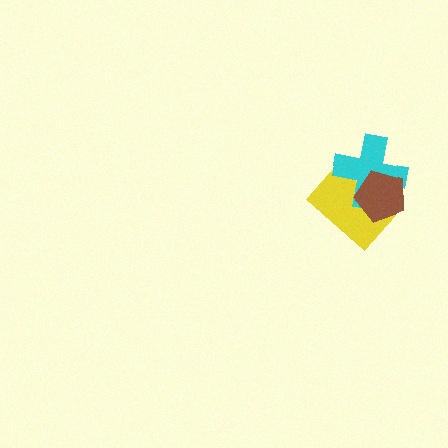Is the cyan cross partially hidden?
Yes, it is partially covered by another shape.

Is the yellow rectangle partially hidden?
Yes, it is partially covered by another shape.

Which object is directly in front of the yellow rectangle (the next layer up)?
The cyan cross is directly in front of the yellow rectangle.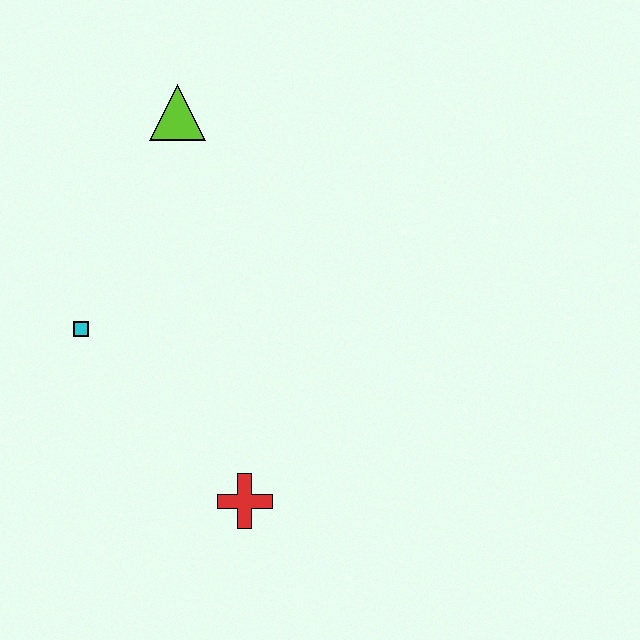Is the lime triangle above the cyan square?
Yes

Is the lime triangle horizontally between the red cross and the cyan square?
Yes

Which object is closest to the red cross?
The cyan square is closest to the red cross.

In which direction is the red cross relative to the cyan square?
The red cross is below the cyan square.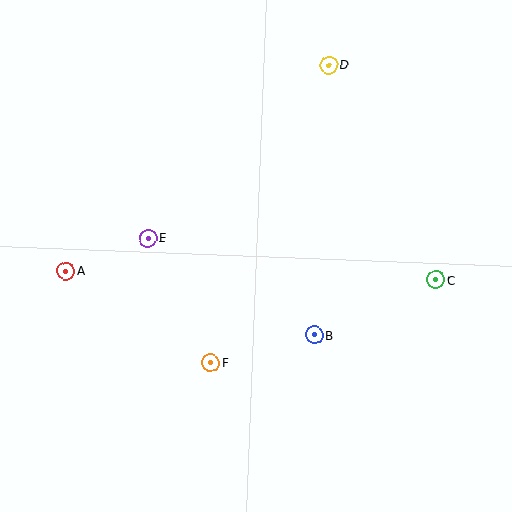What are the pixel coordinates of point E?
Point E is at (148, 238).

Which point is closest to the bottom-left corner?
Point A is closest to the bottom-left corner.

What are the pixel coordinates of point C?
Point C is at (436, 280).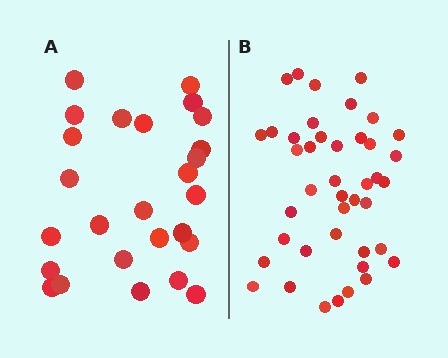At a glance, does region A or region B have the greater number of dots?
Region B (the right region) has more dots.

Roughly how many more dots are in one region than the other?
Region B has approximately 15 more dots than region A.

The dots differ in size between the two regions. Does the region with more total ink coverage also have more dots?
No. Region A has more total ink coverage because its dots are larger, but region B actually contains more individual dots. Total area can be misleading — the number of items is what matters here.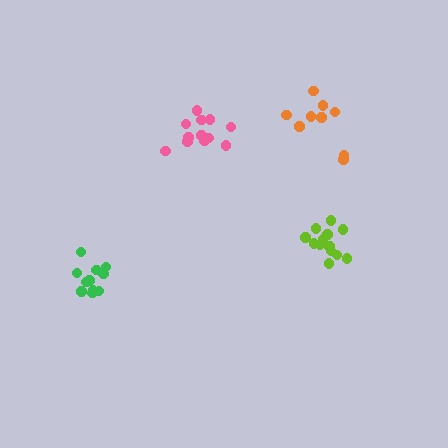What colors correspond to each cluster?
The clusters are colored: green, pink, orange, lime.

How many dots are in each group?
Group 1: 11 dots, Group 2: 12 dots, Group 3: 9 dots, Group 4: 13 dots (45 total).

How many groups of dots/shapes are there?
There are 4 groups.